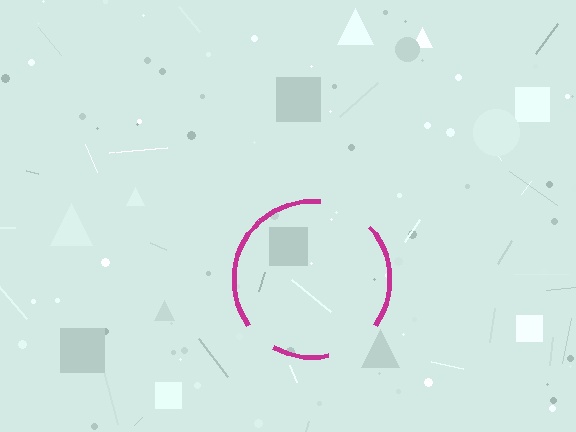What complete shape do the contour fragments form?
The contour fragments form a circle.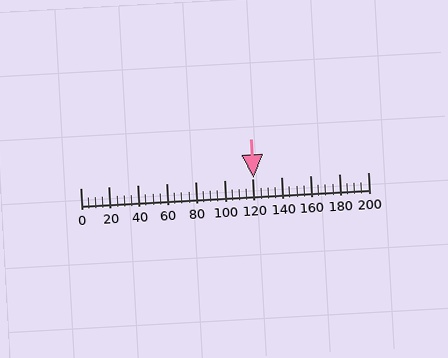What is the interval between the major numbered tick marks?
The major tick marks are spaced 20 units apart.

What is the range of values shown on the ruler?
The ruler shows values from 0 to 200.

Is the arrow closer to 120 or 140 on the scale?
The arrow is closer to 120.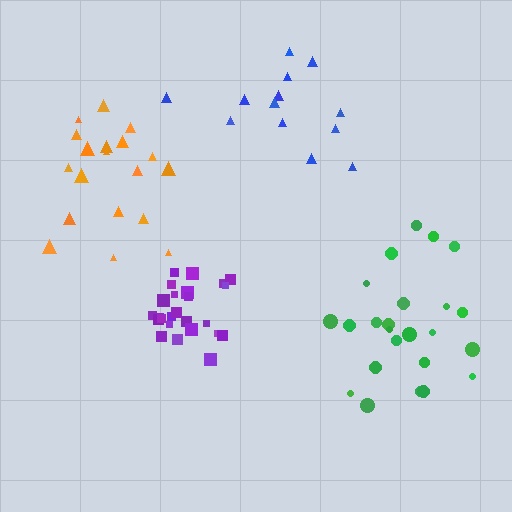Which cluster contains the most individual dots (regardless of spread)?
Purple (25).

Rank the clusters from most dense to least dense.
purple, orange, green, blue.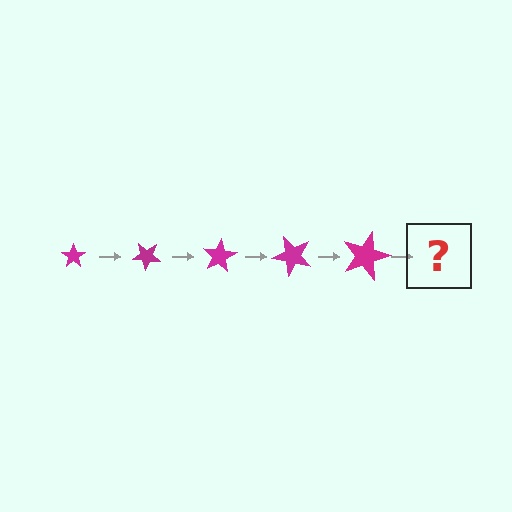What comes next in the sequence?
The next element should be a star, larger than the previous one and rotated 200 degrees from the start.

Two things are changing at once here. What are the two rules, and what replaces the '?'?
The two rules are that the star grows larger each step and it rotates 40 degrees each step. The '?' should be a star, larger than the previous one and rotated 200 degrees from the start.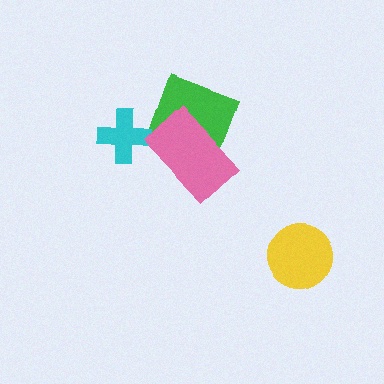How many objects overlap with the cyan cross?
0 objects overlap with the cyan cross.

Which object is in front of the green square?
The pink rectangle is in front of the green square.